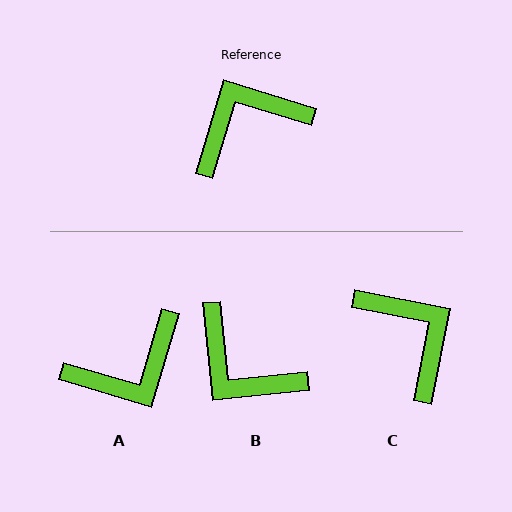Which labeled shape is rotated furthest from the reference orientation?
A, about 179 degrees away.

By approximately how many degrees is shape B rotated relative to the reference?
Approximately 113 degrees counter-clockwise.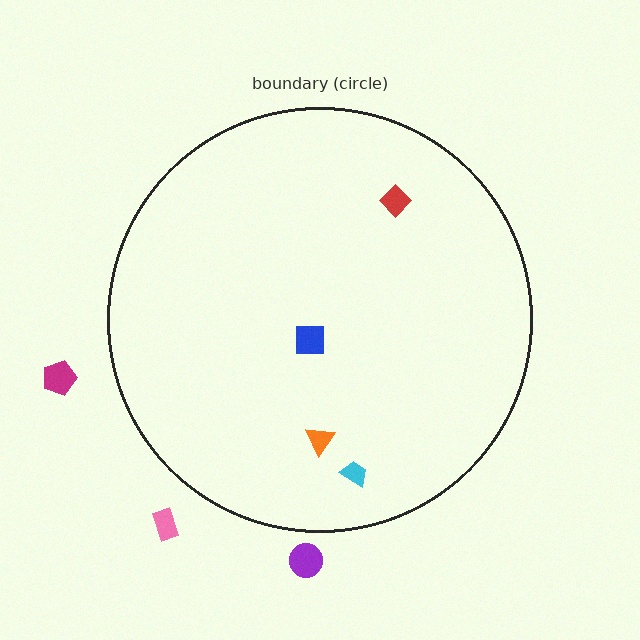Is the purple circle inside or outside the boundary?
Outside.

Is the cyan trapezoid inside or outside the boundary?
Inside.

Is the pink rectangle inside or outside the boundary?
Outside.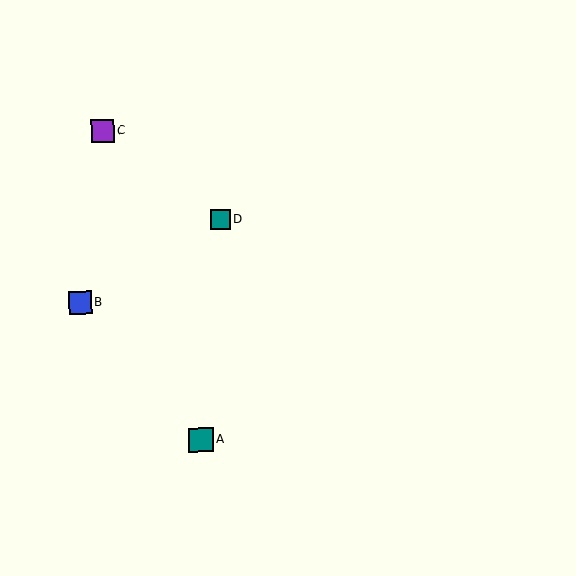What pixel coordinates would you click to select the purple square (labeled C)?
Click at (103, 131) to select the purple square C.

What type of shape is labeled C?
Shape C is a purple square.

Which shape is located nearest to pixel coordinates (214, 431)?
The teal square (labeled A) at (201, 440) is nearest to that location.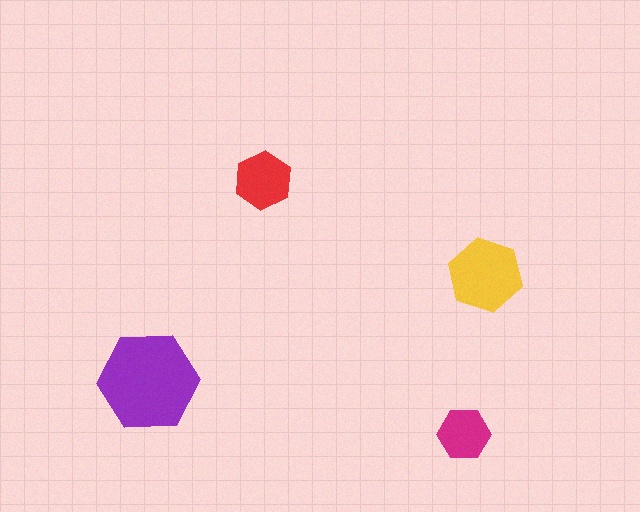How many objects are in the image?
There are 4 objects in the image.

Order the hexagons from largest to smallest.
the purple one, the yellow one, the red one, the magenta one.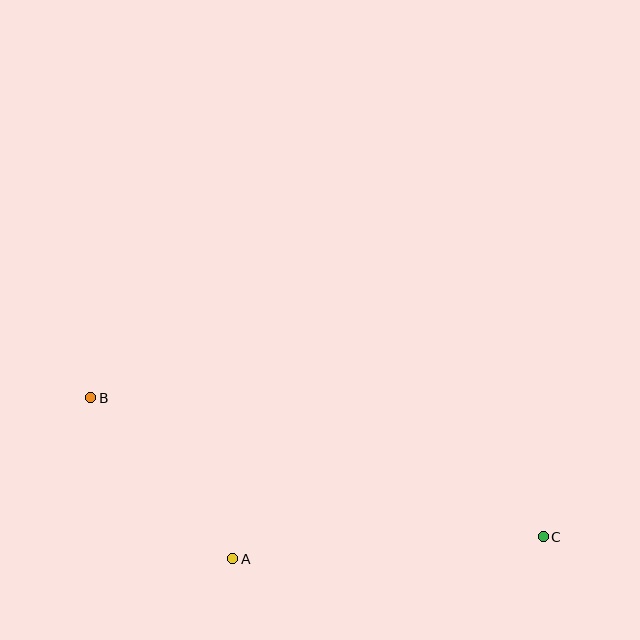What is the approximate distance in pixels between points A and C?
The distance between A and C is approximately 311 pixels.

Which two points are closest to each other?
Points A and B are closest to each other.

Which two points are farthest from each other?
Points B and C are farthest from each other.